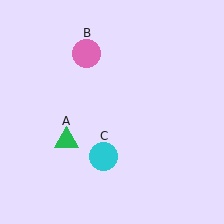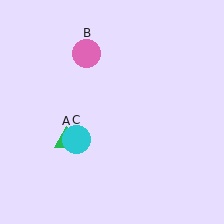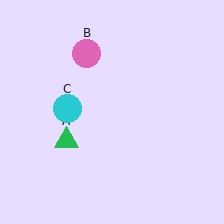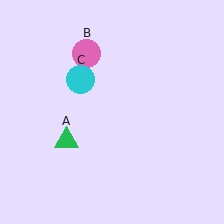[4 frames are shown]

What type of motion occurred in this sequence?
The cyan circle (object C) rotated clockwise around the center of the scene.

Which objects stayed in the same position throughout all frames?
Green triangle (object A) and pink circle (object B) remained stationary.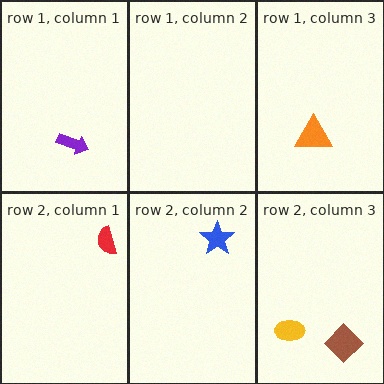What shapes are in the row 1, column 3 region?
The orange triangle.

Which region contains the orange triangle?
The row 1, column 3 region.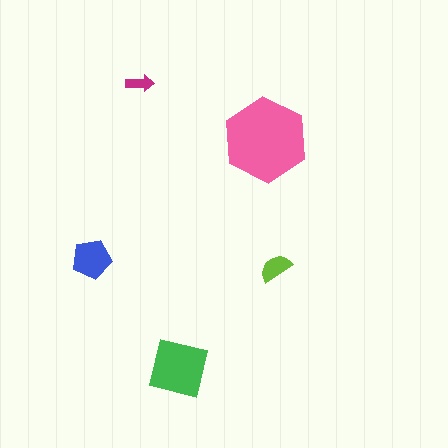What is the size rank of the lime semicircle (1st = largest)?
4th.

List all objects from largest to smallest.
The pink hexagon, the green square, the blue pentagon, the lime semicircle, the magenta arrow.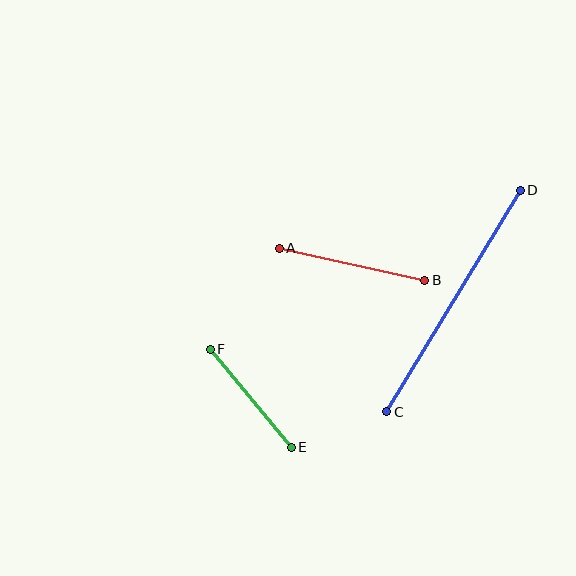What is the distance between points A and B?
The distance is approximately 149 pixels.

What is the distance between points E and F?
The distance is approximately 127 pixels.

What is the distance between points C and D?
The distance is approximately 259 pixels.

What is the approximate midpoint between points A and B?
The midpoint is at approximately (352, 264) pixels.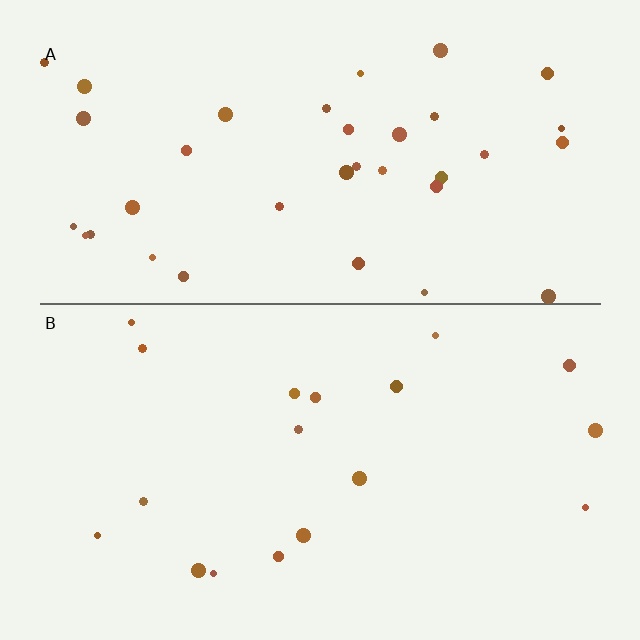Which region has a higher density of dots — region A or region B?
A (the top).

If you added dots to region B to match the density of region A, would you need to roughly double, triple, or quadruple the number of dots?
Approximately double.